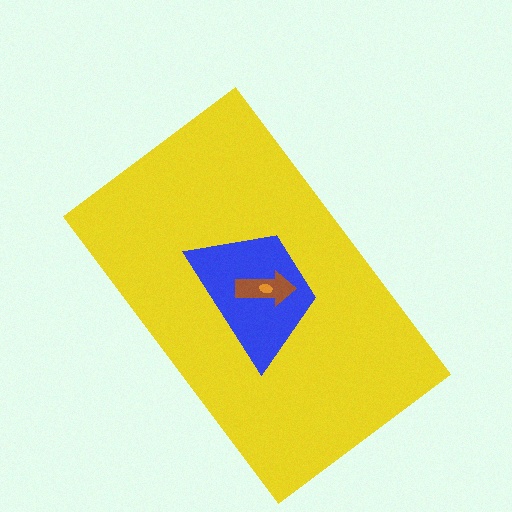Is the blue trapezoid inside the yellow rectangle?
Yes.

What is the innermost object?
The orange ellipse.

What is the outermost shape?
The yellow rectangle.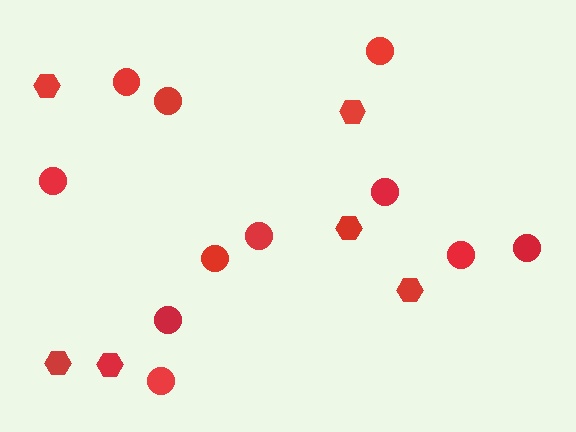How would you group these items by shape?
There are 2 groups: one group of circles (11) and one group of hexagons (6).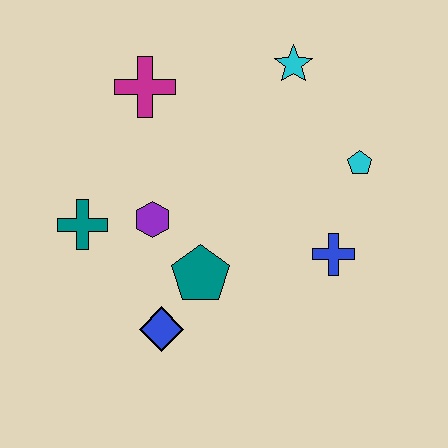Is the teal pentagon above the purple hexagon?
No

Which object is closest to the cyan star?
The cyan pentagon is closest to the cyan star.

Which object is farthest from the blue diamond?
The cyan star is farthest from the blue diamond.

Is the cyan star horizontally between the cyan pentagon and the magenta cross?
Yes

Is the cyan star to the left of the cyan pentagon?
Yes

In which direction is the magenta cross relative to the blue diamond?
The magenta cross is above the blue diamond.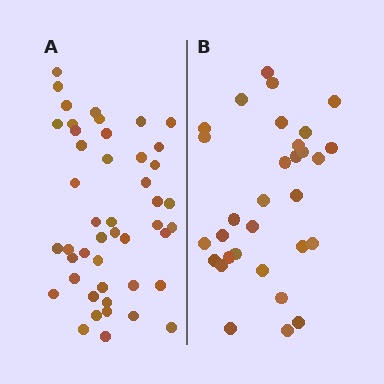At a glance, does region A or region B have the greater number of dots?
Region A (the left region) has more dots.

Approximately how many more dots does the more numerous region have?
Region A has approximately 15 more dots than region B.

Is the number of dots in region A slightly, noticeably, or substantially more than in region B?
Region A has substantially more. The ratio is roughly 1.5 to 1.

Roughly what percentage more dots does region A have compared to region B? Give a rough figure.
About 50% more.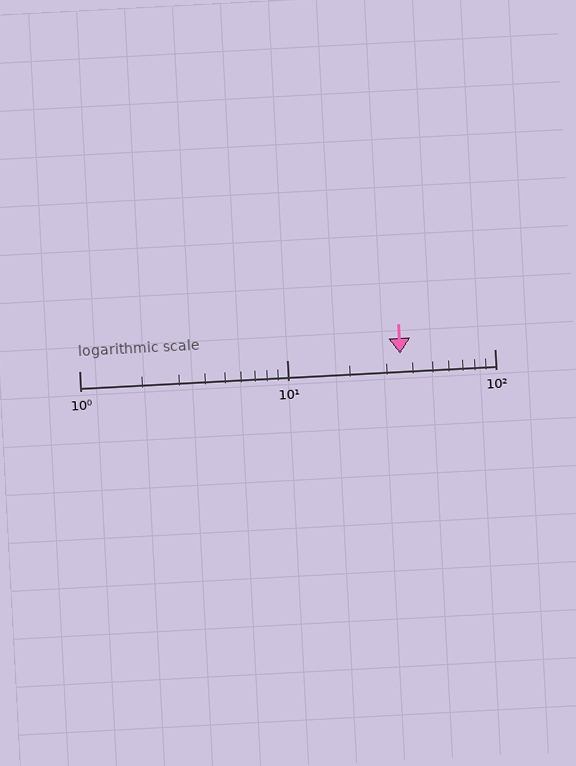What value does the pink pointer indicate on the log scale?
The pointer indicates approximately 35.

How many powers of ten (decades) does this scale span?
The scale spans 2 decades, from 1 to 100.